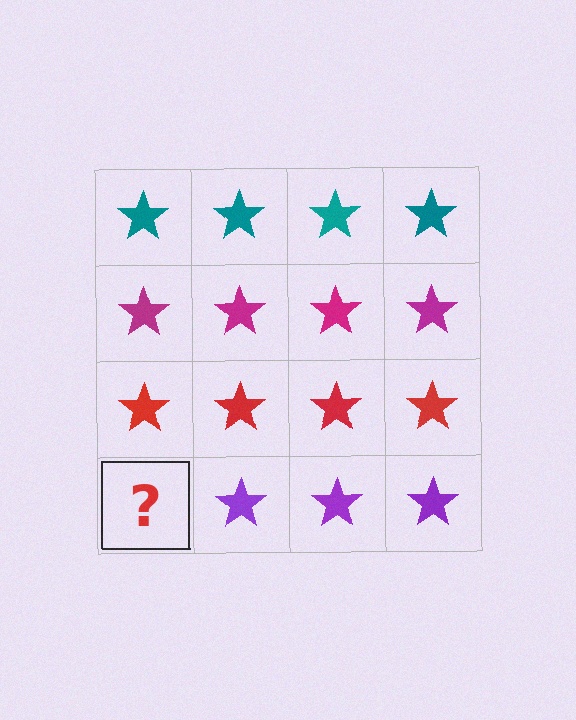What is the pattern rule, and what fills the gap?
The rule is that each row has a consistent color. The gap should be filled with a purple star.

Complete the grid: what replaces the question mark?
The question mark should be replaced with a purple star.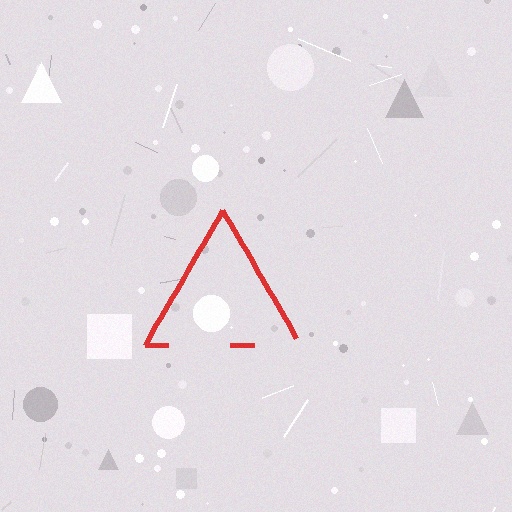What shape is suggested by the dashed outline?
The dashed outline suggests a triangle.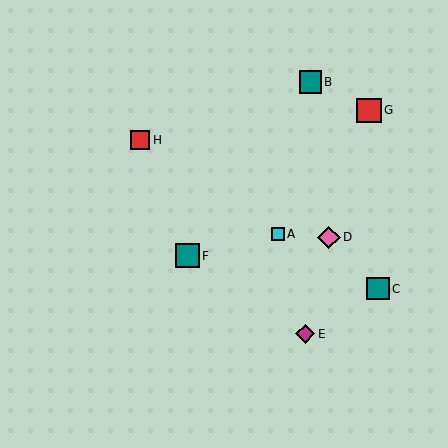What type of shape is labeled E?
Shape E is a magenta diamond.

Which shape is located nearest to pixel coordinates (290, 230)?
The cyan square (labeled A) at (278, 234) is nearest to that location.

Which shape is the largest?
The red square (labeled G) is the largest.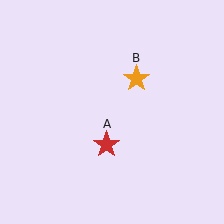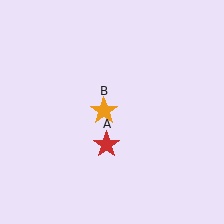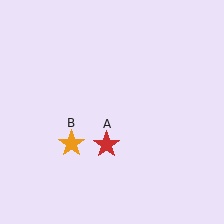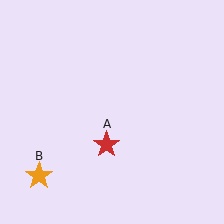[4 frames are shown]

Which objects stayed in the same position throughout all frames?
Red star (object A) remained stationary.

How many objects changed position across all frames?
1 object changed position: orange star (object B).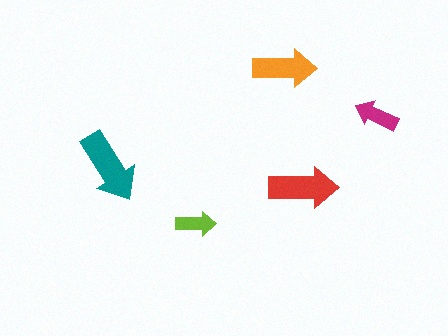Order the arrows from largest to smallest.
the teal one, the red one, the orange one, the magenta one, the lime one.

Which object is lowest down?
The lime arrow is bottommost.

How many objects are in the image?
There are 5 objects in the image.